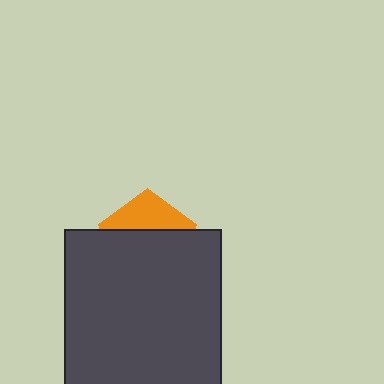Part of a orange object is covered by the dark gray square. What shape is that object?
It is a pentagon.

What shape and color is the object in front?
The object in front is a dark gray square.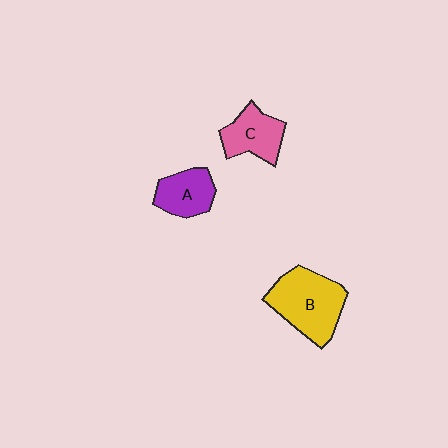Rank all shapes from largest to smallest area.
From largest to smallest: B (yellow), C (pink), A (purple).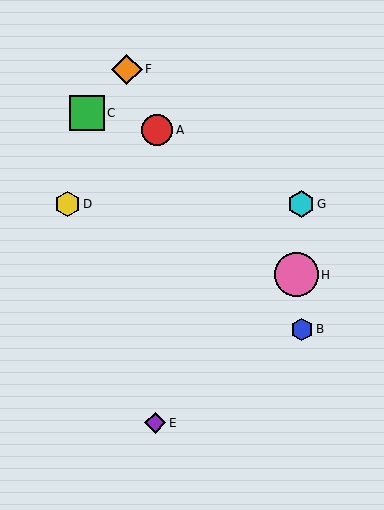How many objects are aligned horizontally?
2 objects (D, G) are aligned horizontally.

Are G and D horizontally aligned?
Yes, both are at y≈204.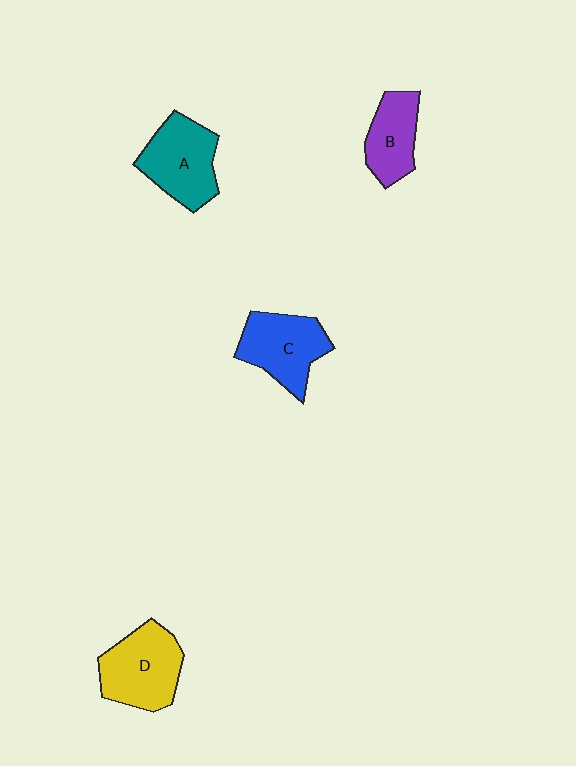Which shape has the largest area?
Shape D (yellow).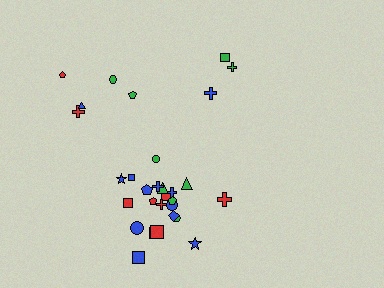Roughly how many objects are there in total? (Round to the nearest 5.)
Roughly 30 objects in total.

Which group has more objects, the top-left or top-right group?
The top-left group.